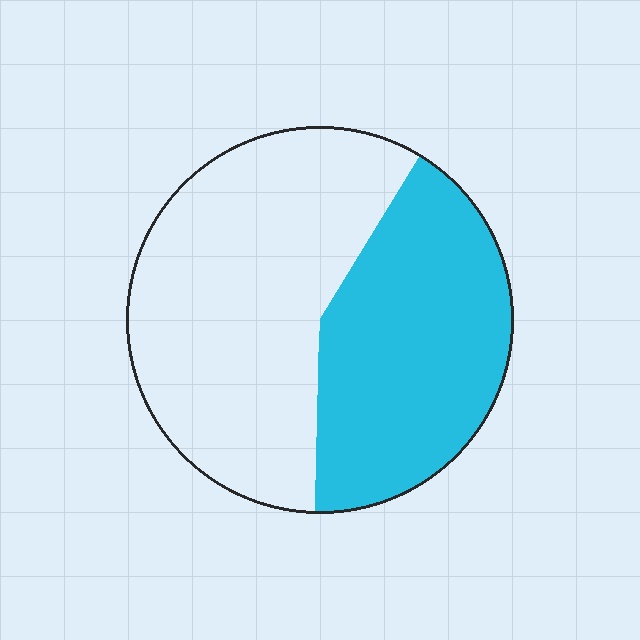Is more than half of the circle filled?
No.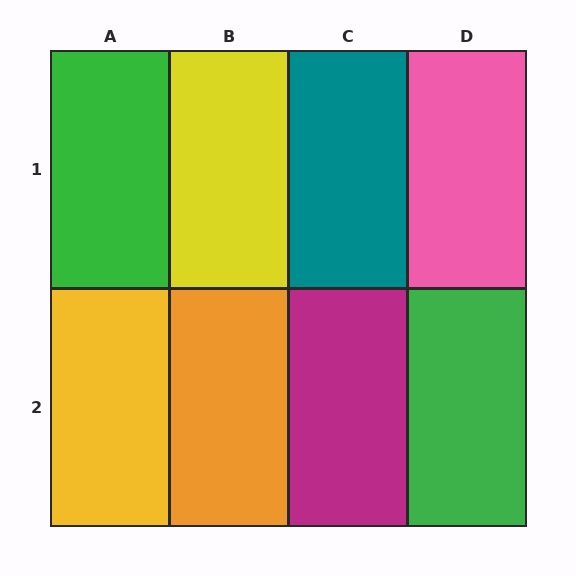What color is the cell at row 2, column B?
Orange.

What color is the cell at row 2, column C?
Magenta.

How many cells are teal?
1 cell is teal.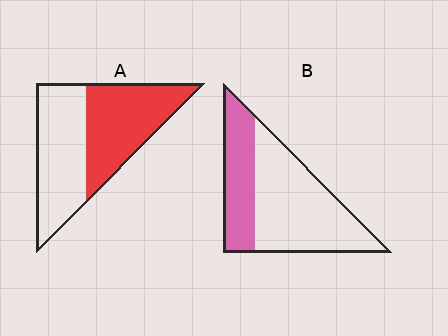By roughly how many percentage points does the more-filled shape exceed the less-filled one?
By roughly 15 percentage points (A over B).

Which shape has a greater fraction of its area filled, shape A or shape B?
Shape A.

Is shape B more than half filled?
No.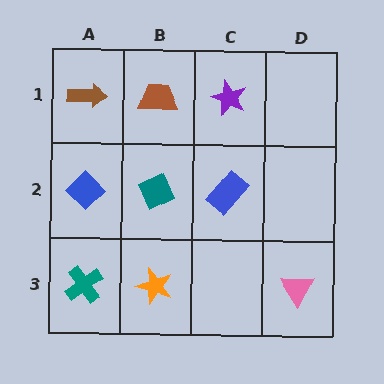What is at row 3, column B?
An orange star.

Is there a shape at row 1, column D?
No, that cell is empty.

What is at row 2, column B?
A teal diamond.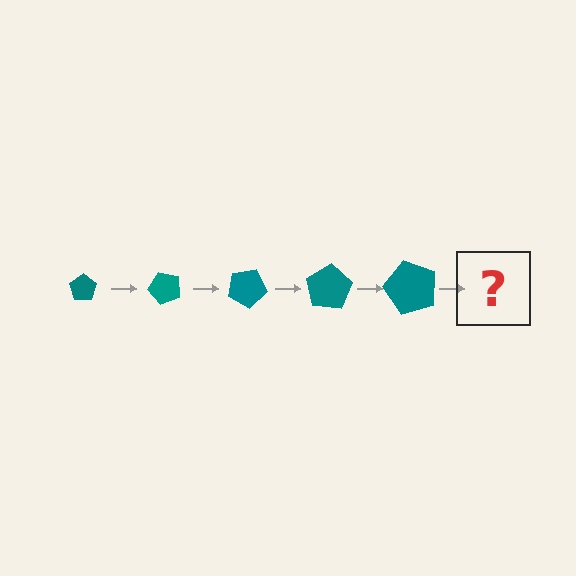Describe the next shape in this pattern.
It should be a pentagon, larger than the previous one and rotated 250 degrees from the start.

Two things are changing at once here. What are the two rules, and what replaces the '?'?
The two rules are that the pentagon grows larger each step and it rotates 50 degrees each step. The '?' should be a pentagon, larger than the previous one and rotated 250 degrees from the start.